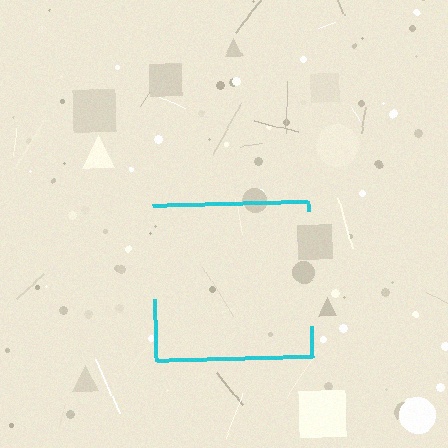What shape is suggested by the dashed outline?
The dashed outline suggests a square.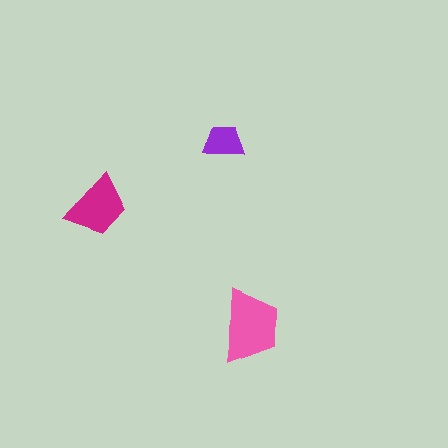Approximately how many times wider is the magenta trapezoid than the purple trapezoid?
About 1.5 times wider.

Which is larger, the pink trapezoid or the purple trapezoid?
The pink one.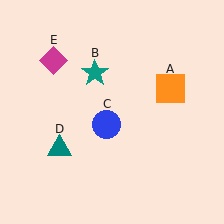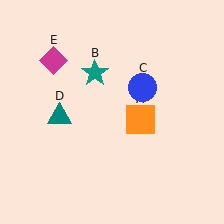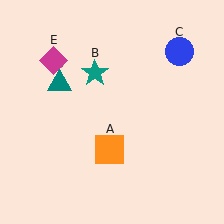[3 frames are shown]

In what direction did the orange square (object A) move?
The orange square (object A) moved down and to the left.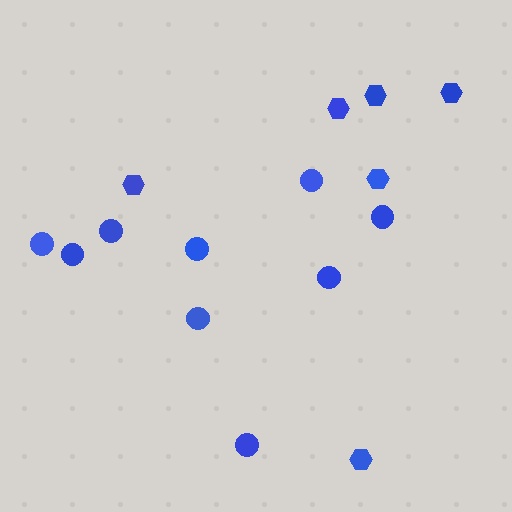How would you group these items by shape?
There are 2 groups: one group of hexagons (6) and one group of circles (9).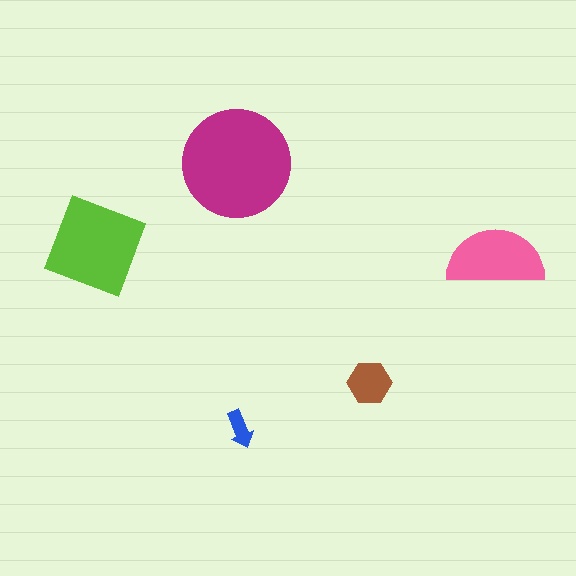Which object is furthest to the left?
The lime square is leftmost.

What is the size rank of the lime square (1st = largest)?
2nd.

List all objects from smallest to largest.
The blue arrow, the brown hexagon, the pink semicircle, the lime square, the magenta circle.